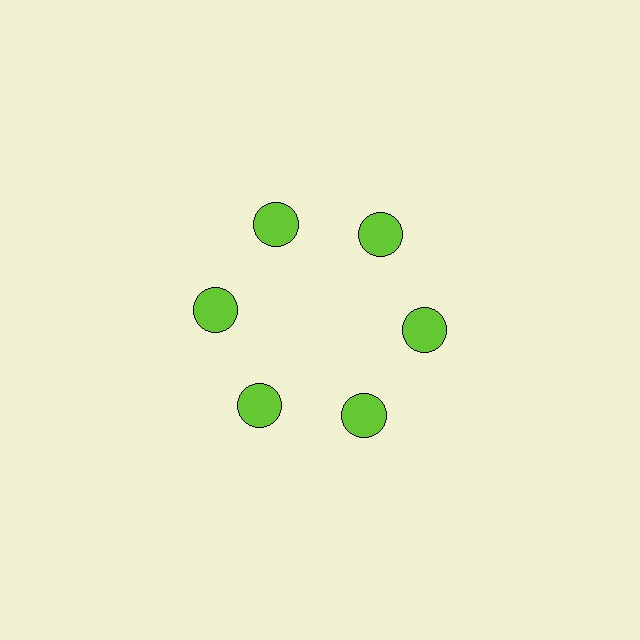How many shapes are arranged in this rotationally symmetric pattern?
There are 6 shapes, arranged in 6 groups of 1.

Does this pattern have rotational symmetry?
Yes, this pattern has 6-fold rotational symmetry. It looks the same after rotating 60 degrees around the center.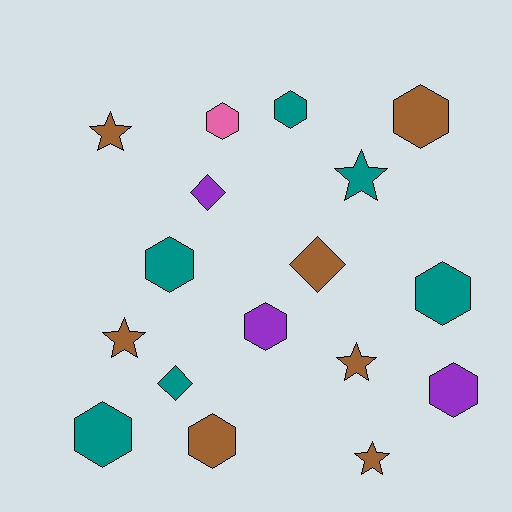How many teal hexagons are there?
There are 4 teal hexagons.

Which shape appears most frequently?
Hexagon, with 9 objects.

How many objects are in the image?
There are 17 objects.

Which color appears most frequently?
Brown, with 7 objects.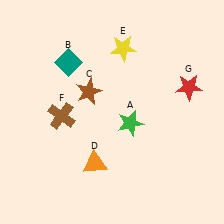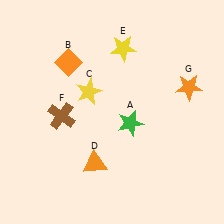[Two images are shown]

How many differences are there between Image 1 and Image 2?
There are 3 differences between the two images.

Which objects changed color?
B changed from teal to orange. C changed from brown to yellow. G changed from red to orange.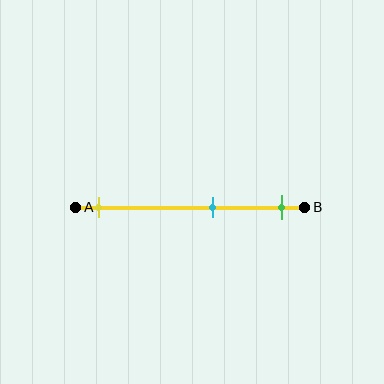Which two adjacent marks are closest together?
The cyan and green marks are the closest adjacent pair.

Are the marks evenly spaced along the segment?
No, the marks are not evenly spaced.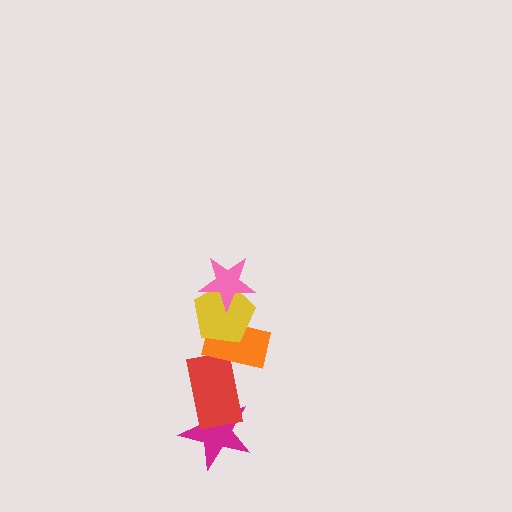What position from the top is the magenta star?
The magenta star is 5th from the top.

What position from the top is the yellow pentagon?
The yellow pentagon is 2nd from the top.